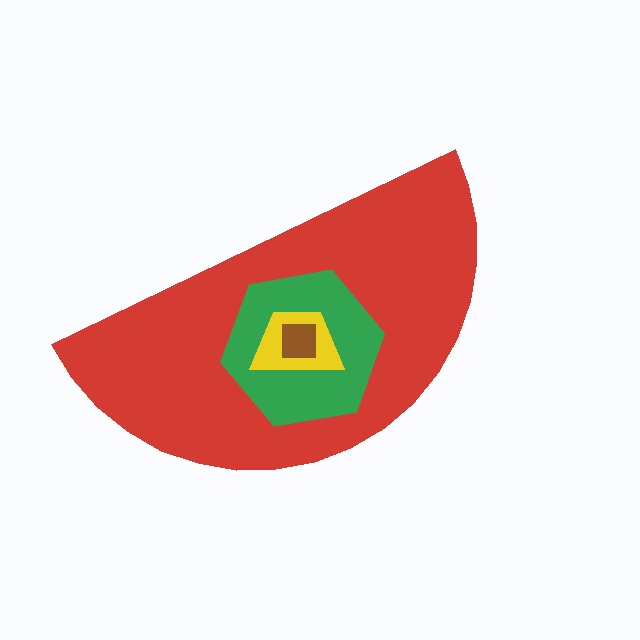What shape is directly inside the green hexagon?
The yellow trapezoid.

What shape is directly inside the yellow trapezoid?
The brown square.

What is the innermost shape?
The brown square.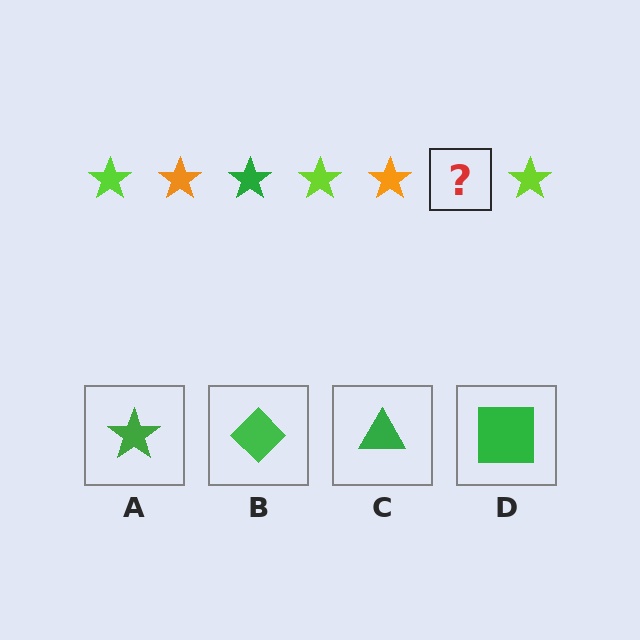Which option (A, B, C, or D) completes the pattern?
A.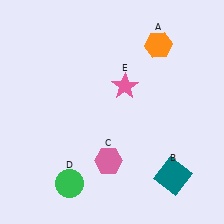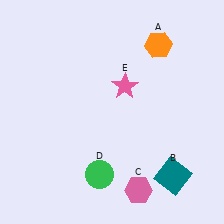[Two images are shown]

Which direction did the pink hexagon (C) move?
The pink hexagon (C) moved right.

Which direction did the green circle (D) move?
The green circle (D) moved right.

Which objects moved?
The objects that moved are: the pink hexagon (C), the green circle (D).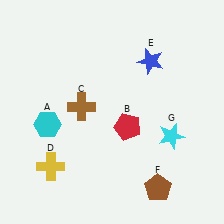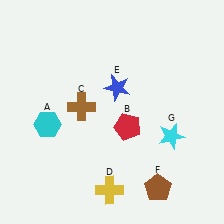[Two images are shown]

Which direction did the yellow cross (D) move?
The yellow cross (D) moved right.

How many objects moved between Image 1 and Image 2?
2 objects moved between the two images.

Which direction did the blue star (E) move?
The blue star (E) moved left.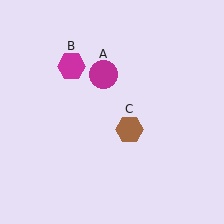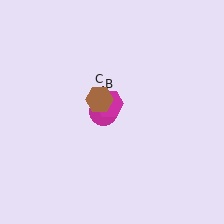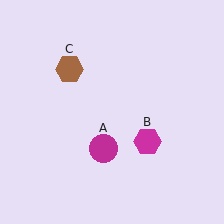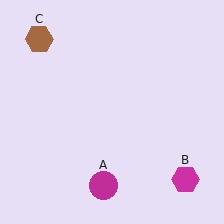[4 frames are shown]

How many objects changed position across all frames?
3 objects changed position: magenta circle (object A), magenta hexagon (object B), brown hexagon (object C).